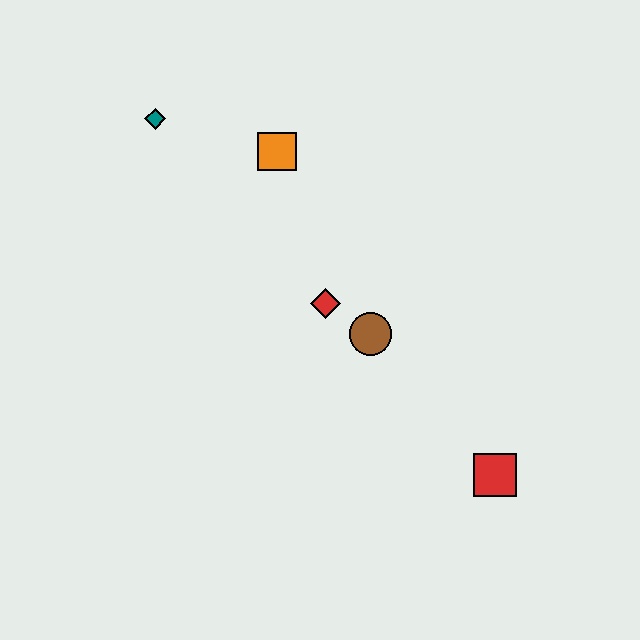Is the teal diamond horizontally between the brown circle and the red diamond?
No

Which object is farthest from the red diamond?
The teal diamond is farthest from the red diamond.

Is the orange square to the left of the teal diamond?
No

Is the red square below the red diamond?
Yes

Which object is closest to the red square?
The brown circle is closest to the red square.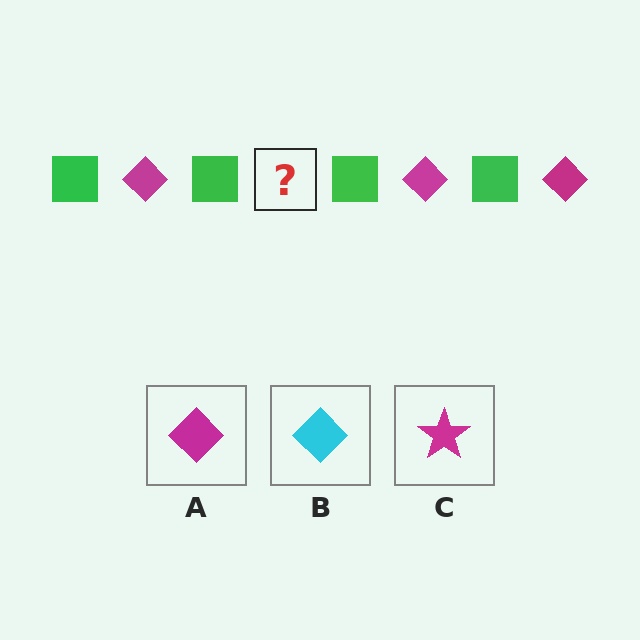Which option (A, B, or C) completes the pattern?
A.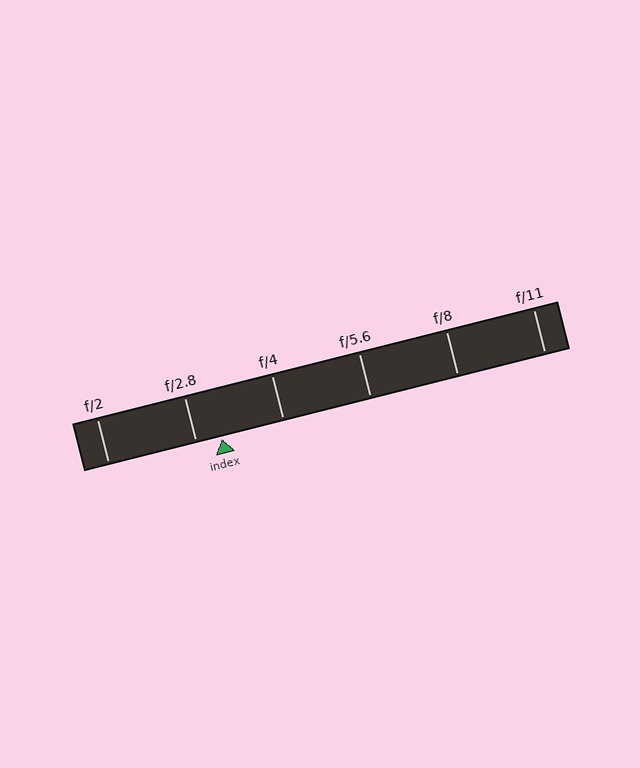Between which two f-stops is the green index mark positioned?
The index mark is between f/2.8 and f/4.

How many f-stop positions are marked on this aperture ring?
There are 6 f-stop positions marked.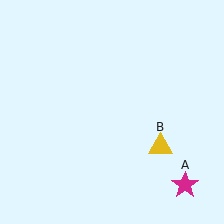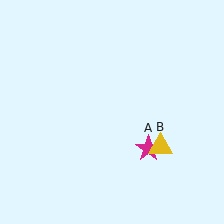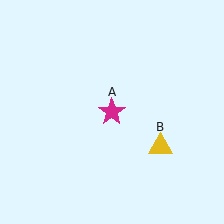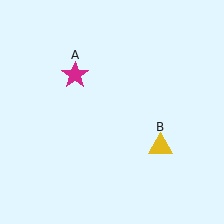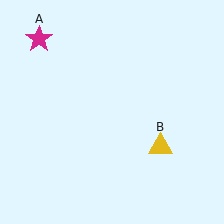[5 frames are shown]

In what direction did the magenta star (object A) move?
The magenta star (object A) moved up and to the left.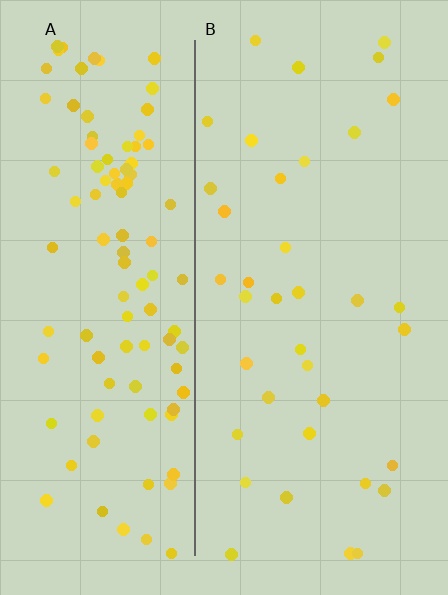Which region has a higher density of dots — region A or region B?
A (the left).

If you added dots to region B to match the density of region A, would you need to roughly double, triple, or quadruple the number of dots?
Approximately triple.